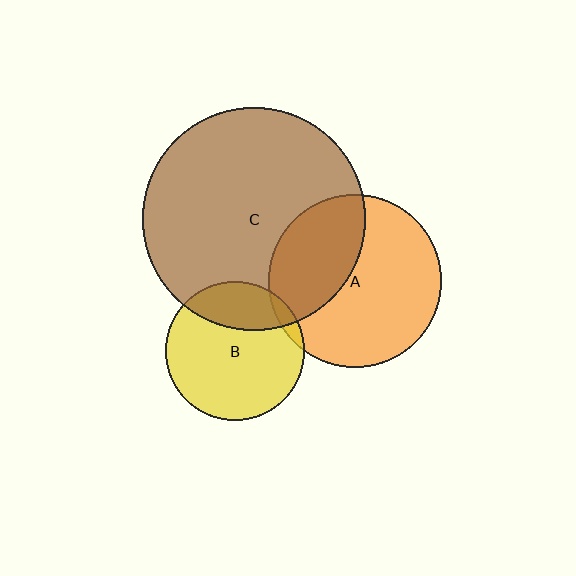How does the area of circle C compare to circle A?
Approximately 1.6 times.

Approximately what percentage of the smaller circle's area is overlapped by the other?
Approximately 35%.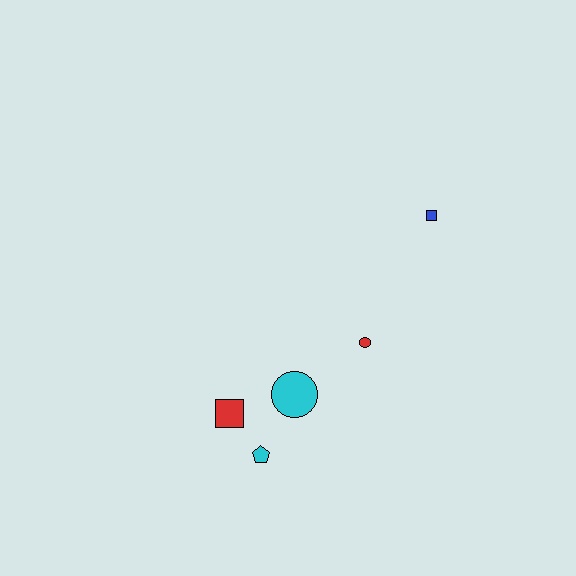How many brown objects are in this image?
There are no brown objects.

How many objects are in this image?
There are 5 objects.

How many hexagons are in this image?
There are no hexagons.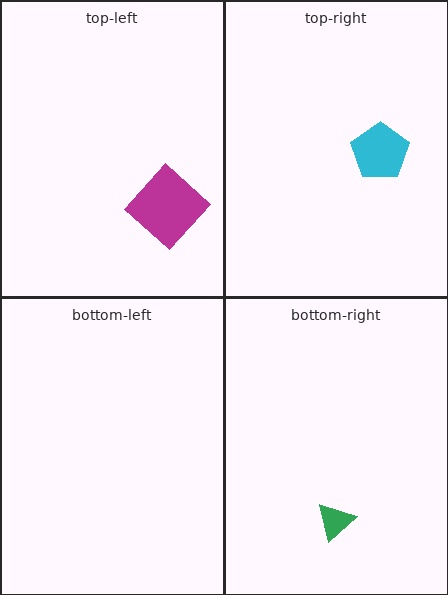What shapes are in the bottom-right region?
The green triangle.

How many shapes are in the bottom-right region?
1.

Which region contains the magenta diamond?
The top-left region.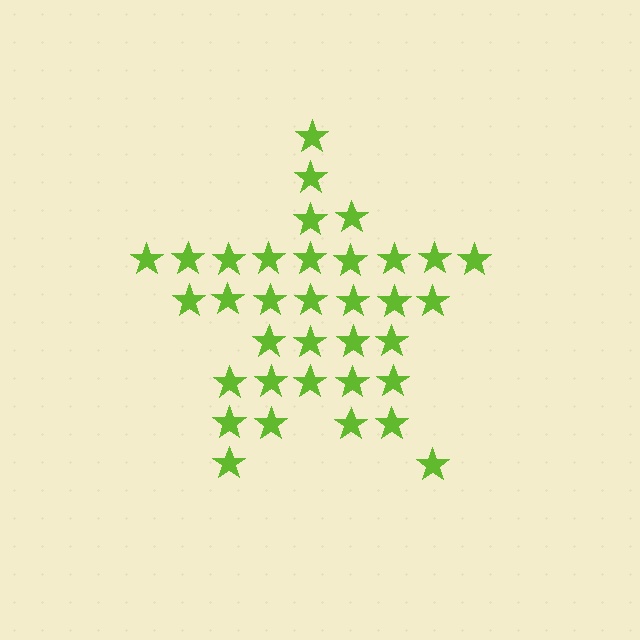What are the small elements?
The small elements are stars.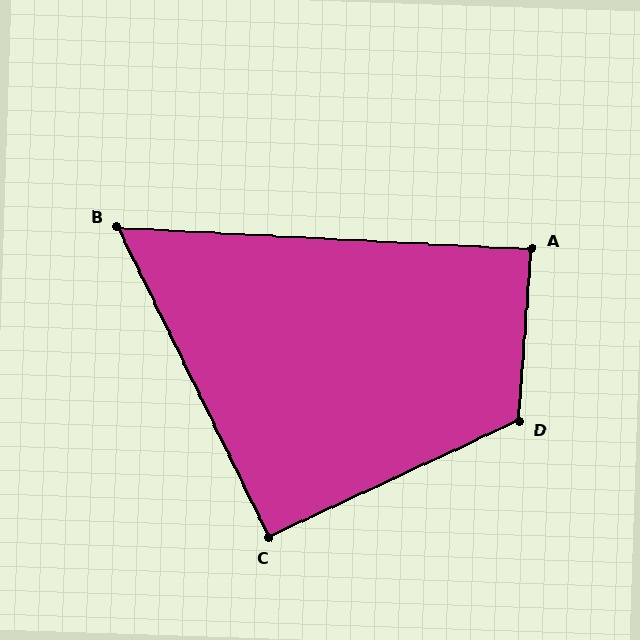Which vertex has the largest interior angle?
D, at approximately 119 degrees.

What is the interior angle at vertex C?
Approximately 91 degrees (approximately right).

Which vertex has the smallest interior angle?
B, at approximately 61 degrees.